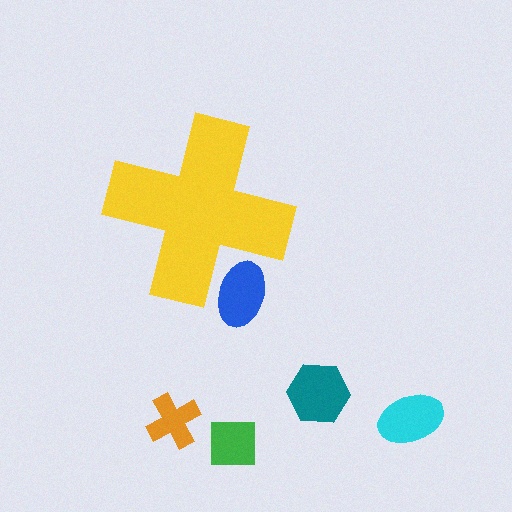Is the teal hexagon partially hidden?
No, the teal hexagon is fully visible.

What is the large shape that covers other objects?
A yellow cross.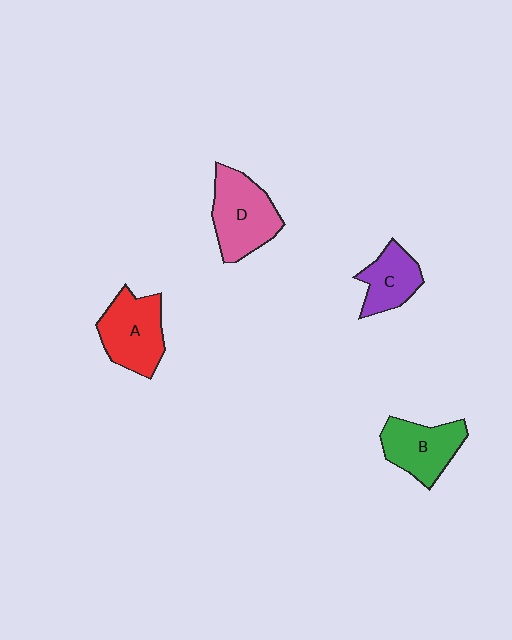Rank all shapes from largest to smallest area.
From largest to smallest: D (pink), A (red), B (green), C (purple).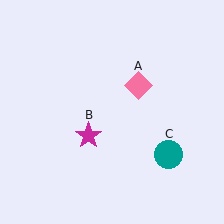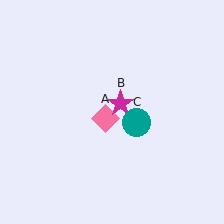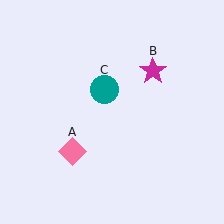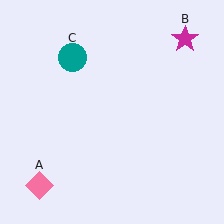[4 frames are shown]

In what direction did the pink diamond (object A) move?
The pink diamond (object A) moved down and to the left.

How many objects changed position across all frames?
3 objects changed position: pink diamond (object A), magenta star (object B), teal circle (object C).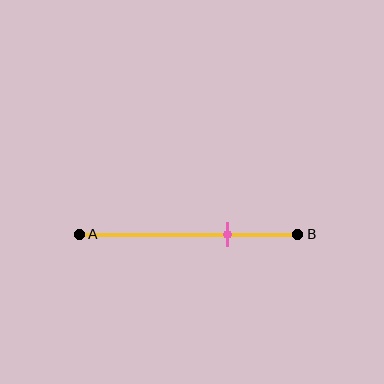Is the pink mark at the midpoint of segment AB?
No, the mark is at about 70% from A, not at the 50% midpoint.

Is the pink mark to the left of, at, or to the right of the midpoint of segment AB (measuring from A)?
The pink mark is to the right of the midpoint of segment AB.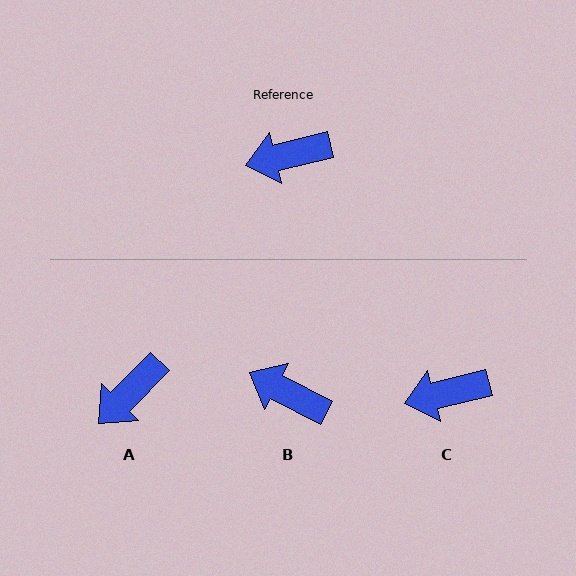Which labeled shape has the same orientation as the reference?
C.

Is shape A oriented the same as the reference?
No, it is off by about 31 degrees.